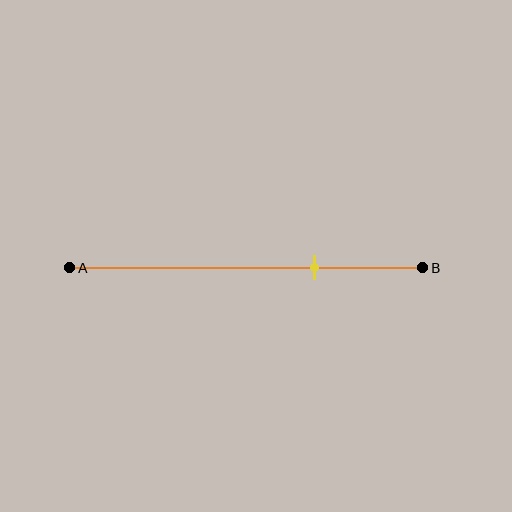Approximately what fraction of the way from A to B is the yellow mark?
The yellow mark is approximately 70% of the way from A to B.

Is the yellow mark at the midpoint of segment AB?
No, the mark is at about 70% from A, not at the 50% midpoint.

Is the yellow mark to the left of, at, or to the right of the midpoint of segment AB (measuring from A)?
The yellow mark is to the right of the midpoint of segment AB.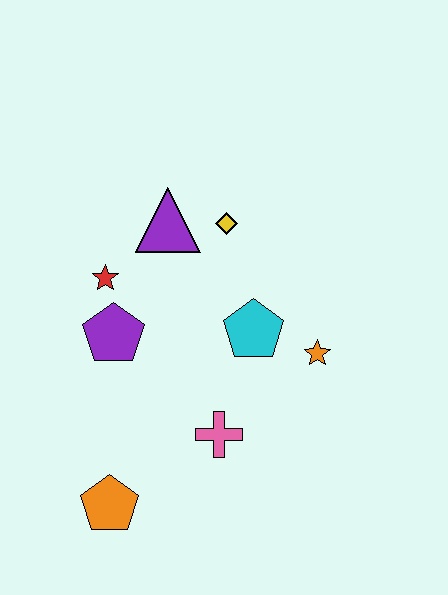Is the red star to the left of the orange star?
Yes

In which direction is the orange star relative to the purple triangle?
The orange star is to the right of the purple triangle.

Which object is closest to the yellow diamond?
The purple triangle is closest to the yellow diamond.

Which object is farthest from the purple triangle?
The orange pentagon is farthest from the purple triangle.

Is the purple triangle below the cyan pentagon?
No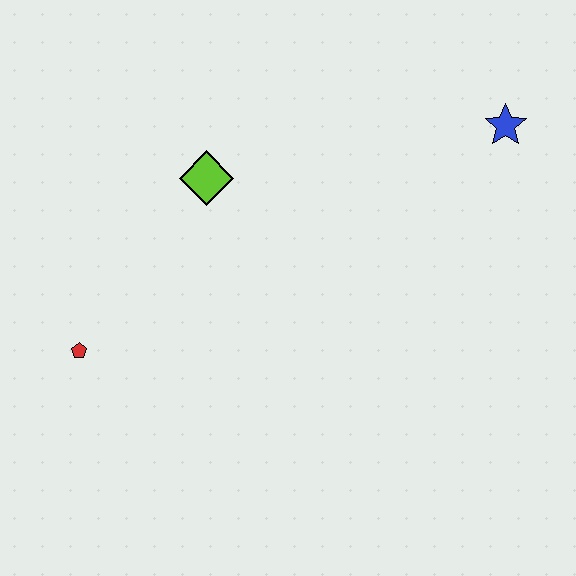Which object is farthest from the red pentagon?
The blue star is farthest from the red pentagon.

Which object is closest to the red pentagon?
The lime diamond is closest to the red pentagon.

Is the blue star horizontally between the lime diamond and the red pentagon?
No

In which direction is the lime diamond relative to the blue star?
The lime diamond is to the left of the blue star.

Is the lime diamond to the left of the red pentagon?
No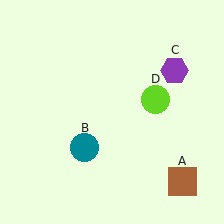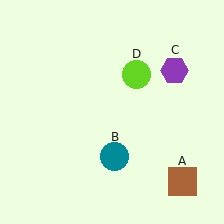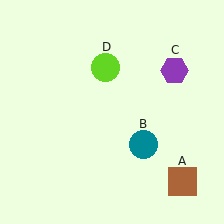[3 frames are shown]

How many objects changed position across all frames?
2 objects changed position: teal circle (object B), lime circle (object D).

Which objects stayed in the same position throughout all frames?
Brown square (object A) and purple hexagon (object C) remained stationary.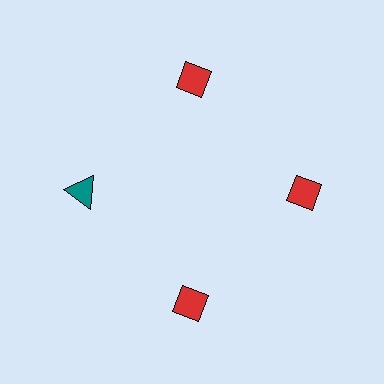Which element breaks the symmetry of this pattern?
The teal triangle at roughly the 9 o'clock position breaks the symmetry. All other shapes are red diamonds.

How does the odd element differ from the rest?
It differs in both color (teal instead of red) and shape (triangle instead of diamond).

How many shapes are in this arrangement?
There are 4 shapes arranged in a ring pattern.